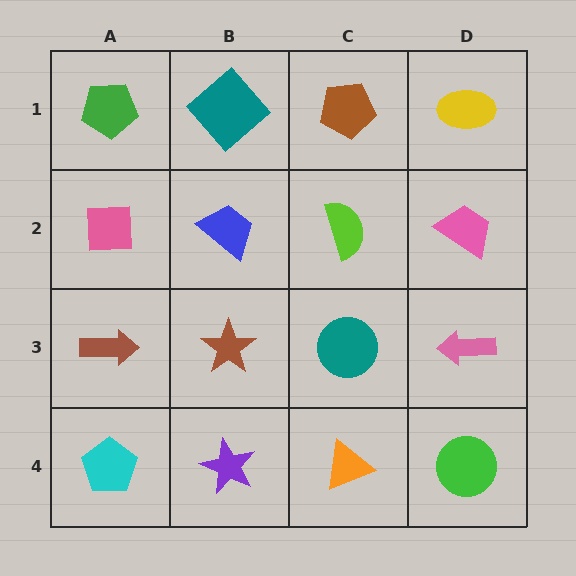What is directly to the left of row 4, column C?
A purple star.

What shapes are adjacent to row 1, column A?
A pink square (row 2, column A), a teal diamond (row 1, column B).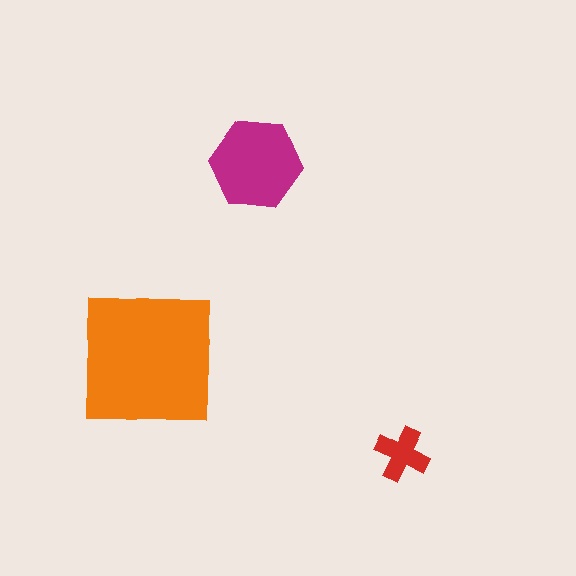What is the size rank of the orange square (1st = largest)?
1st.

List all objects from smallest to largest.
The red cross, the magenta hexagon, the orange square.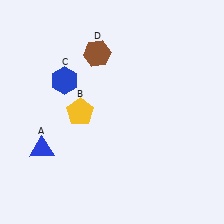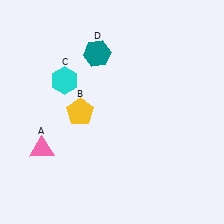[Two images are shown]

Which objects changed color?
A changed from blue to pink. C changed from blue to cyan. D changed from brown to teal.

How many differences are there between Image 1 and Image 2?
There are 3 differences between the two images.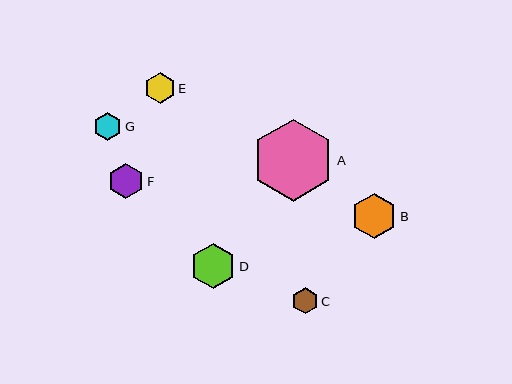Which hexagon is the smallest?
Hexagon C is the smallest with a size of approximately 26 pixels.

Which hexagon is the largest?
Hexagon A is the largest with a size of approximately 82 pixels.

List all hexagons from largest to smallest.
From largest to smallest: A, B, D, F, E, G, C.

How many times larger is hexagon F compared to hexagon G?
Hexagon F is approximately 1.3 times the size of hexagon G.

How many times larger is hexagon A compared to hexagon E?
Hexagon A is approximately 2.7 times the size of hexagon E.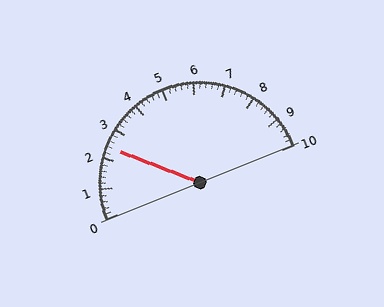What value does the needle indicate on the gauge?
The needle indicates approximately 2.4.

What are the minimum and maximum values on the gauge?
The gauge ranges from 0 to 10.